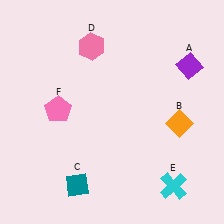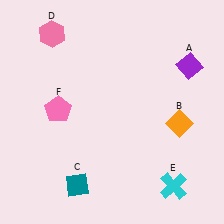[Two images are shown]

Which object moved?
The pink hexagon (D) moved left.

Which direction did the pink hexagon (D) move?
The pink hexagon (D) moved left.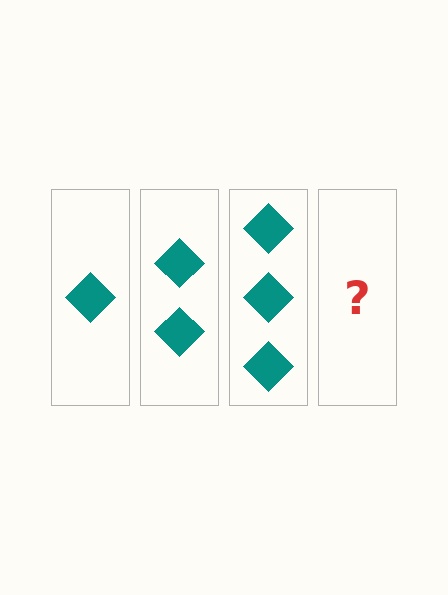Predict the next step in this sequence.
The next step is 4 diamonds.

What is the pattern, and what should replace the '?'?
The pattern is that each step adds one more diamond. The '?' should be 4 diamonds.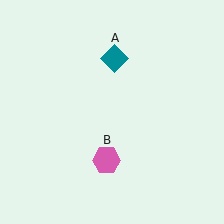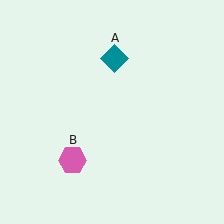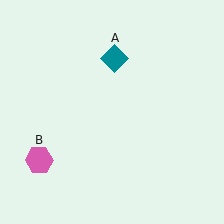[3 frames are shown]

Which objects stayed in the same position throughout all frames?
Teal diamond (object A) remained stationary.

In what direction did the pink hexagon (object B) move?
The pink hexagon (object B) moved left.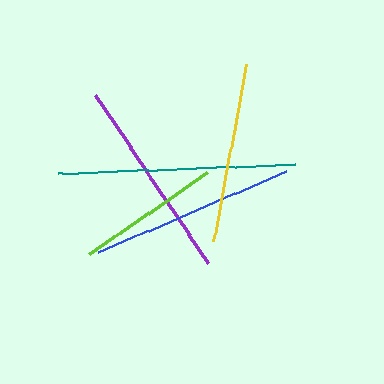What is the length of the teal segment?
The teal segment is approximately 237 pixels long.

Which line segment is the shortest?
The lime line is the shortest at approximately 143 pixels.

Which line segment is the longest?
The teal line is the longest at approximately 237 pixels.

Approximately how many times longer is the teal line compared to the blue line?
The teal line is approximately 1.2 times the length of the blue line.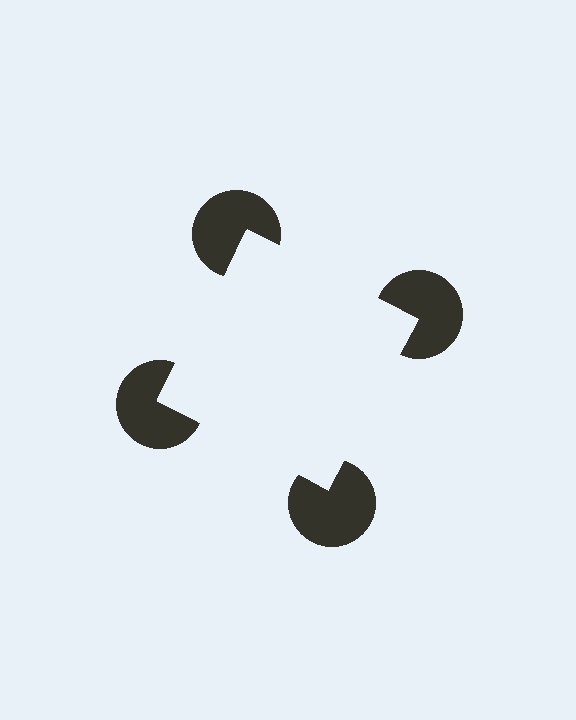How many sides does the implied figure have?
4 sides.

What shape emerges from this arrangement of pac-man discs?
An illusory square — its edges are inferred from the aligned wedge cuts in the pac-man discs, not physically drawn.